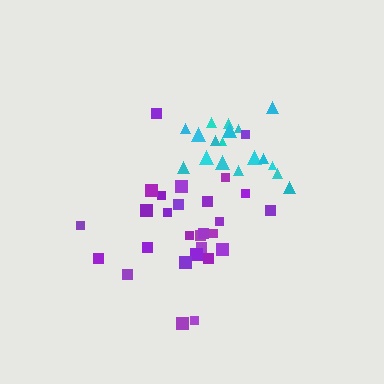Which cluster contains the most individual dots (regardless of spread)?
Purple (28).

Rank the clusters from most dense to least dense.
cyan, purple.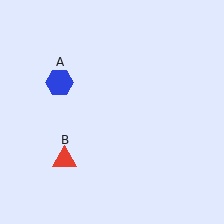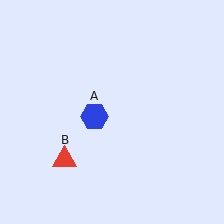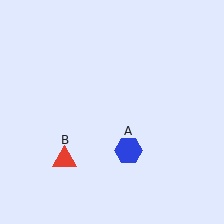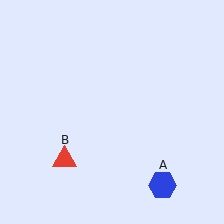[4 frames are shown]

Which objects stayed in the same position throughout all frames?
Red triangle (object B) remained stationary.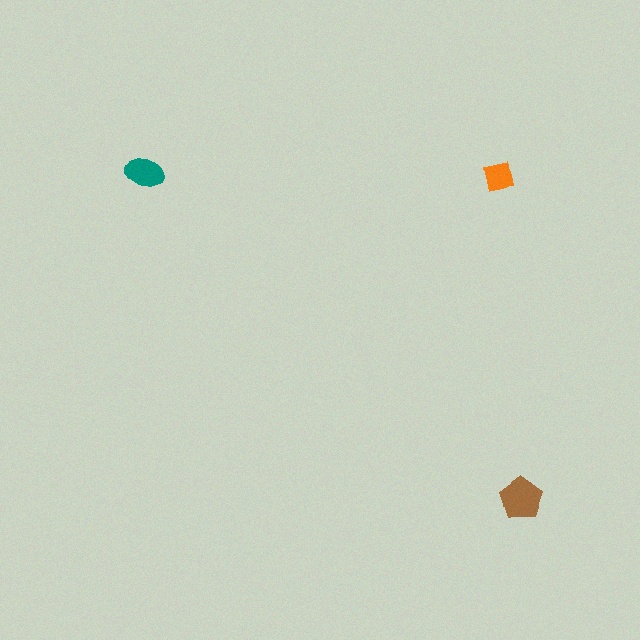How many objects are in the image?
There are 3 objects in the image.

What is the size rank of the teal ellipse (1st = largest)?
2nd.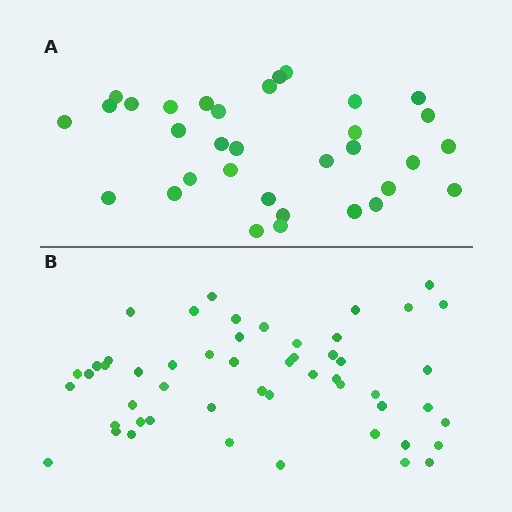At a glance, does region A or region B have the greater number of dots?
Region B (the bottom region) has more dots.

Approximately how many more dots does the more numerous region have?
Region B has approximately 20 more dots than region A.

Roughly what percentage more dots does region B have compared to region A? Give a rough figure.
About 60% more.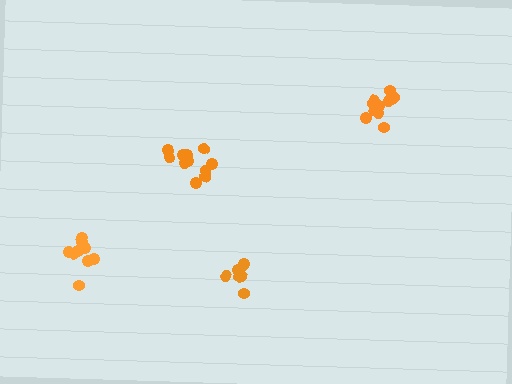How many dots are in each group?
Group 1: 11 dots, Group 2: 9 dots, Group 3: 7 dots, Group 4: 11 dots (38 total).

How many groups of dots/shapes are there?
There are 4 groups.